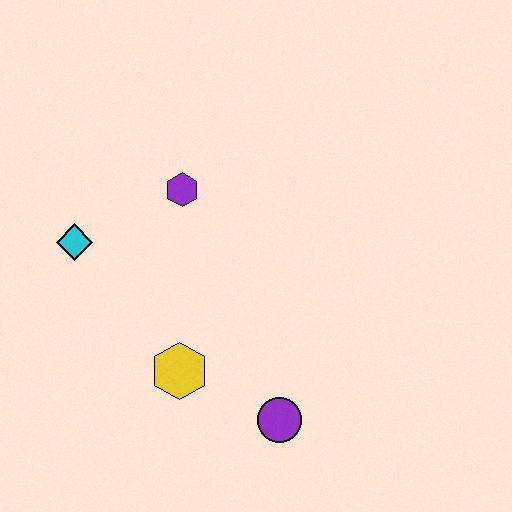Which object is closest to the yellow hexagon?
The purple circle is closest to the yellow hexagon.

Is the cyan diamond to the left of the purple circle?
Yes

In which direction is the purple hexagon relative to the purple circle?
The purple hexagon is above the purple circle.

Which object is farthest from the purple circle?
The cyan diamond is farthest from the purple circle.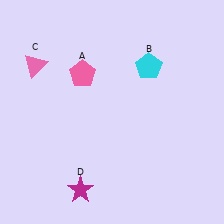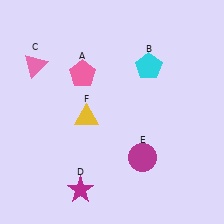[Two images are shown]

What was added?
A magenta circle (E), a yellow triangle (F) were added in Image 2.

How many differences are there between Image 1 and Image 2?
There are 2 differences between the two images.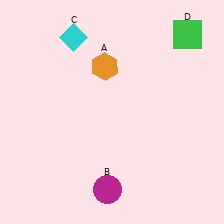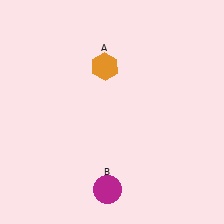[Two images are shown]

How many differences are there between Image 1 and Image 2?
There are 2 differences between the two images.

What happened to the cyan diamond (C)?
The cyan diamond (C) was removed in Image 2. It was in the top-left area of Image 1.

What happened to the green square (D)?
The green square (D) was removed in Image 2. It was in the top-right area of Image 1.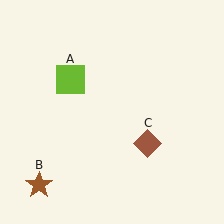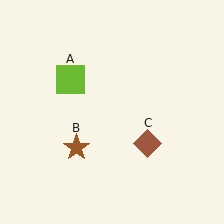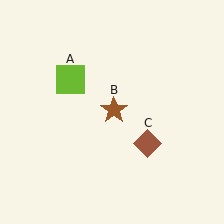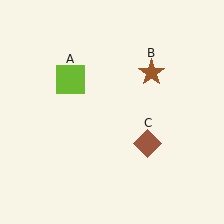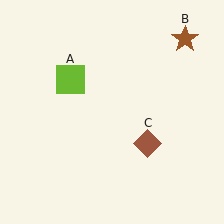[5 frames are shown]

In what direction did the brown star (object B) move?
The brown star (object B) moved up and to the right.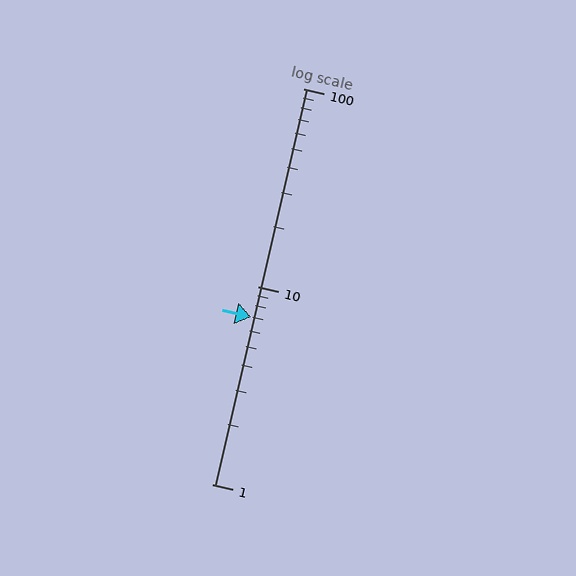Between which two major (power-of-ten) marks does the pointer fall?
The pointer is between 1 and 10.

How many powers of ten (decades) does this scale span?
The scale spans 2 decades, from 1 to 100.